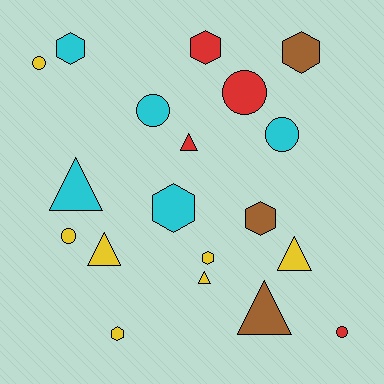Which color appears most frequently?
Yellow, with 7 objects.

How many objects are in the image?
There are 19 objects.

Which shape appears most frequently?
Hexagon, with 7 objects.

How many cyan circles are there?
There are 2 cyan circles.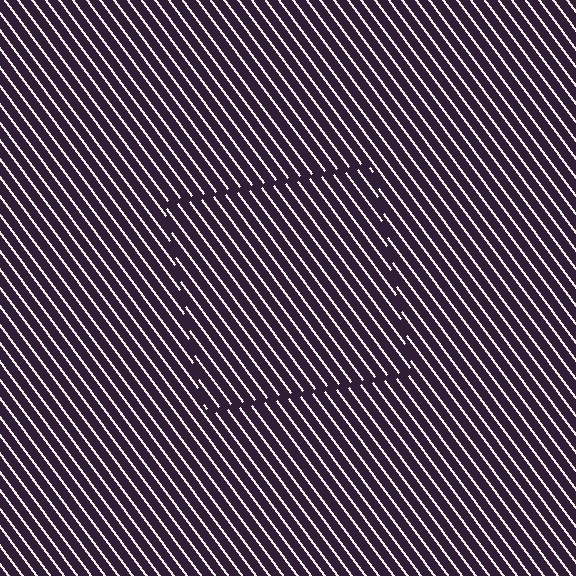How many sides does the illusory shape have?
4 sides — the line-ends trace a square.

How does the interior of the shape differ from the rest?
The interior of the shape contains the same grating, shifted by half a period — the contour is defined by the phase discontinuity where line-ends from the inner and outer gratings abut.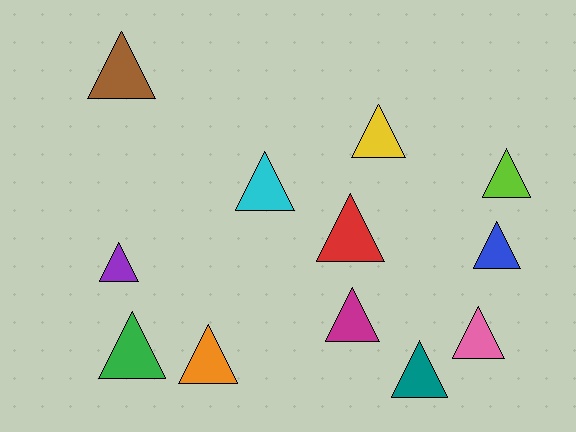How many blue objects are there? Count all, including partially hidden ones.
There is 1 blue object.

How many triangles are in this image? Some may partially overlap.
There are 12 triangles.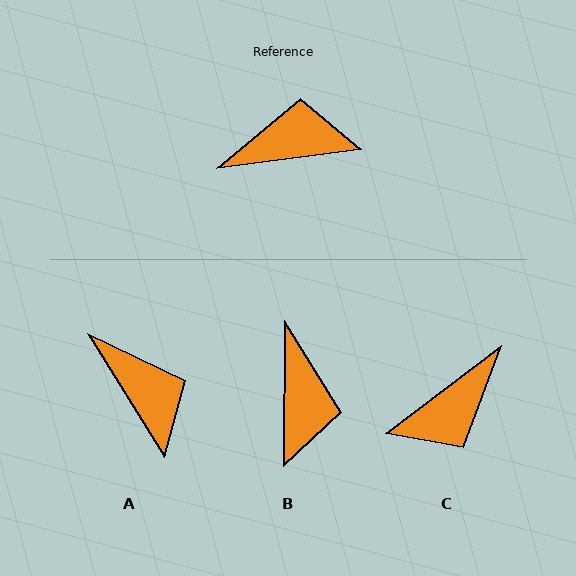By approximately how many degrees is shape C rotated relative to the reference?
Approximately 150 degrees clockwise.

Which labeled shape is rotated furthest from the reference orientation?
C, about 150 degrees away.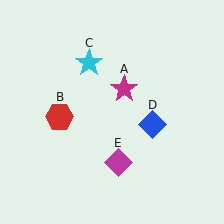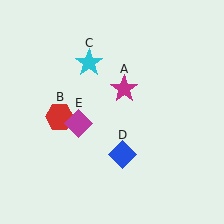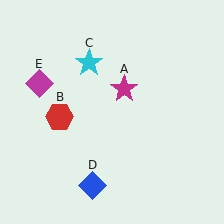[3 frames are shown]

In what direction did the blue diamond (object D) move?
The blue diamond (object D) moved down and to the left.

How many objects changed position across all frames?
2 objects changed position: blue diamond (object D), magenta diamond (object E).